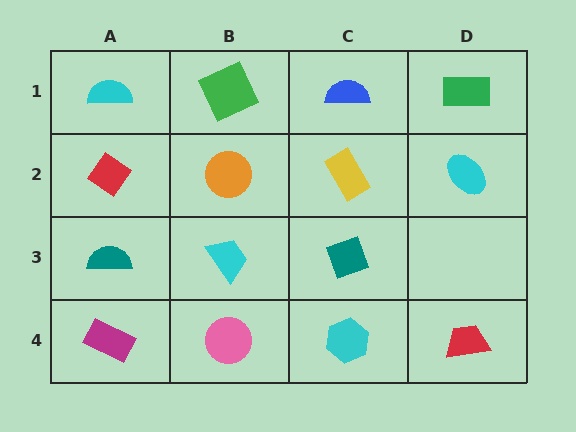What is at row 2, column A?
A red diamond.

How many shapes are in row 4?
4 shapes.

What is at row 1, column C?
A blue semicircle.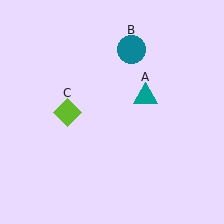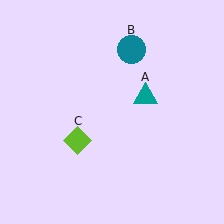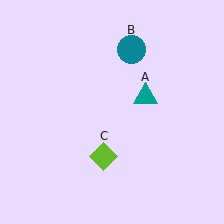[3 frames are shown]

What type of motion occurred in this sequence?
The lime diamond (object C) rotated counterclockwise around the center of the scene.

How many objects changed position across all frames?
1 object changed position: lime diamond (object C).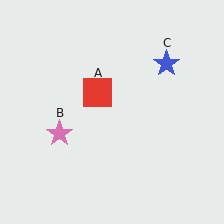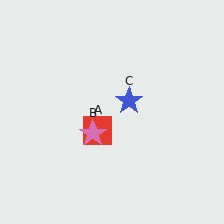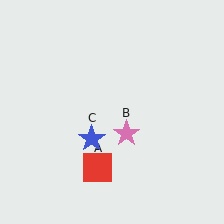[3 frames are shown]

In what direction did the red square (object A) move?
The red square (object A) moved down.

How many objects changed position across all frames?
3 objects changed position: red square (object A), pink star (object B), blue star (object C).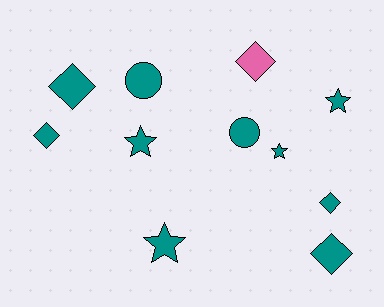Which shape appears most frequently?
Diamond, with 5 objects.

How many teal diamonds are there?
There are 4 teal diamonds.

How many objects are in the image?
There are 11 objects.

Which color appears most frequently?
Teal, with 10 objects.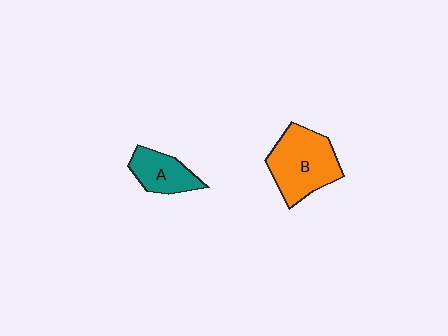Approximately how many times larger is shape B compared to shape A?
Approximately 1.7 times.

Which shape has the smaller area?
Shape A (teal).